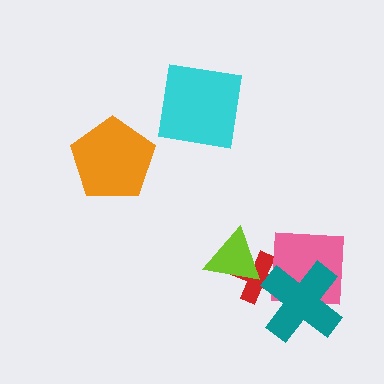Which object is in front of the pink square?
The teal cross is in front of the pink square.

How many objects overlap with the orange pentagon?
0 objects overlap with the orange pentagon.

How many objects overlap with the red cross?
3 objects overlap with the red cross.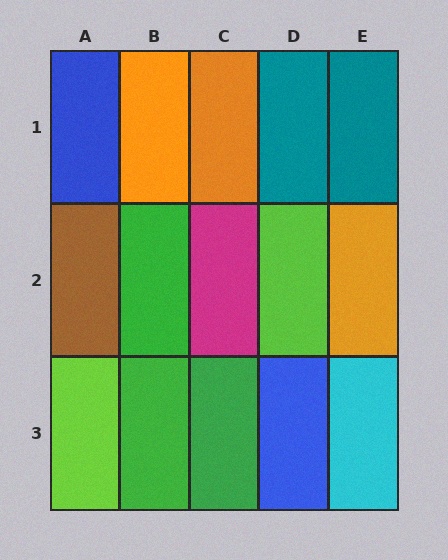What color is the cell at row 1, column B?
Orange.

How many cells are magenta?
1 cell is magenta.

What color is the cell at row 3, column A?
Lime.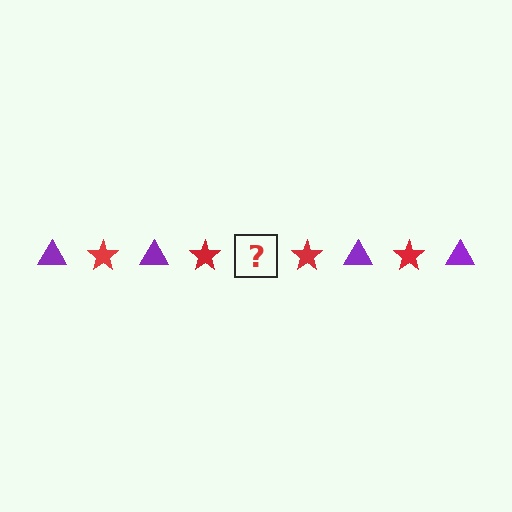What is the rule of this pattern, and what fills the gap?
The rule is that the pattern alternates between purple triangle and red star. The gap should be filled with a purple triangle.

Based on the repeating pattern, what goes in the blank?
The blank should be a purple triangle.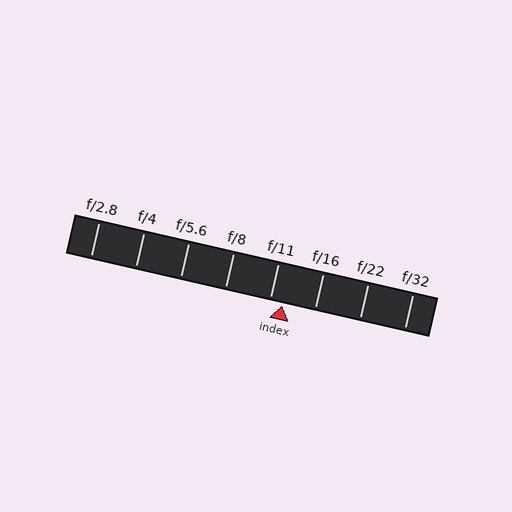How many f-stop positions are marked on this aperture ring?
There are 8 f-stop positions marked.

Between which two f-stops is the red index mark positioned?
The index mark is between f/11 and f/16.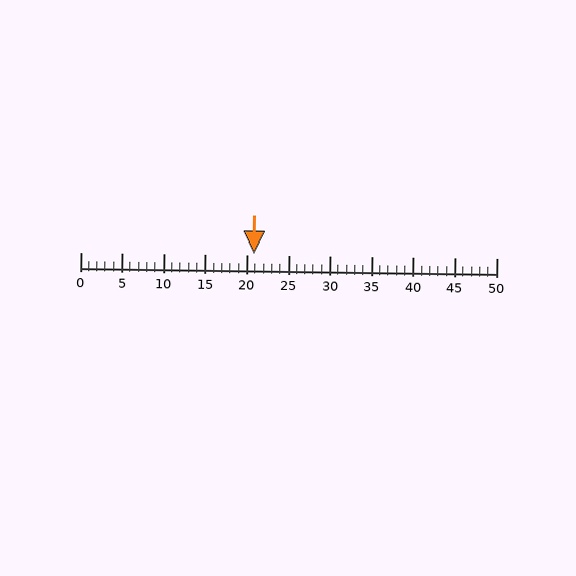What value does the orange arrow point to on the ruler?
The orange arrow points to approximately 21.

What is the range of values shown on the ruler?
The ruler shows values from 0 to 50.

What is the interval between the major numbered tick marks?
The major tick marks are spaced 5 units apart.